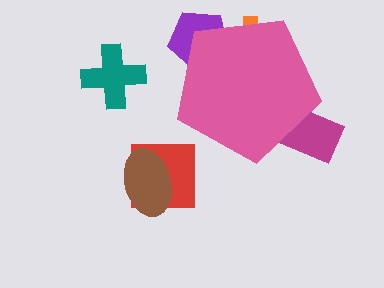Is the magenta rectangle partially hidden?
Yes, the magenta rectangle is partially hidden behind the pink pentagon.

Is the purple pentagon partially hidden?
Yes, the purple pentagon is partially hidden behind the pink pentagon.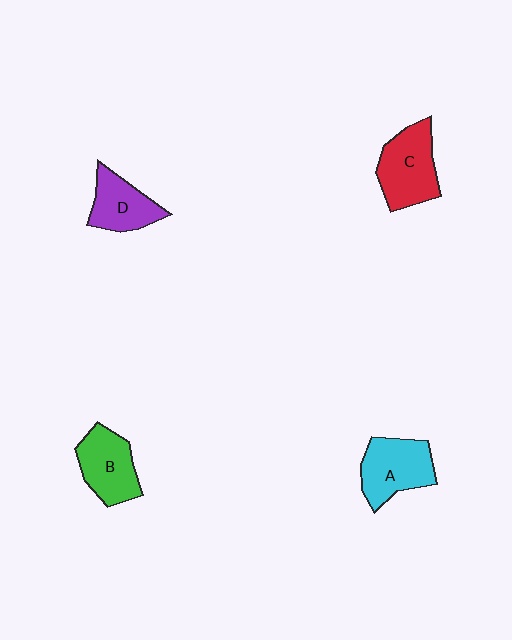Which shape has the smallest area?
Shape D (purple).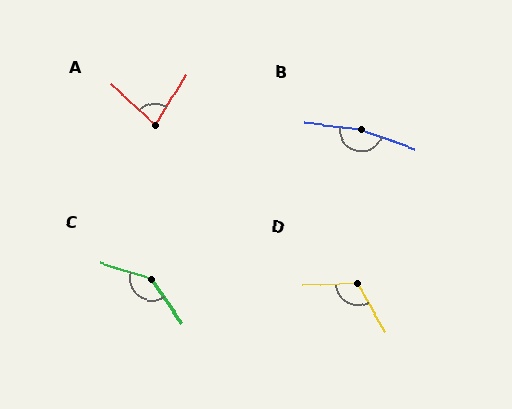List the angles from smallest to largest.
A (79°), D (118°), C (142°), B (168°).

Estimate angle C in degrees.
Approximately 142 degrees.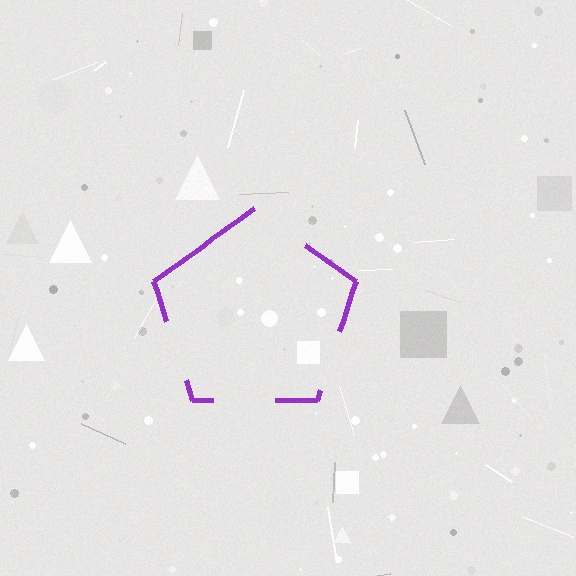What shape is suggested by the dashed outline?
The dashed outline suggests a pentagon.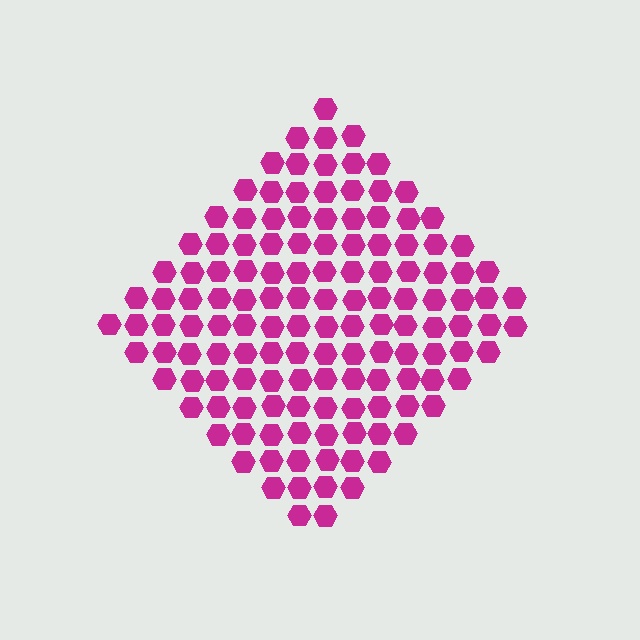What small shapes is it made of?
It is made of small hexagons.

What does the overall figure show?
The overall figure shows a diamond.